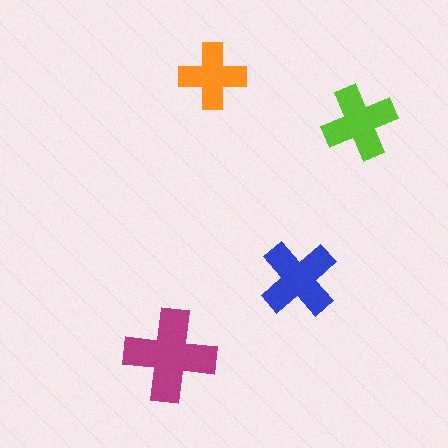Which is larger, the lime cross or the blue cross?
The blue one.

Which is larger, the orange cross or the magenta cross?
The magenta one.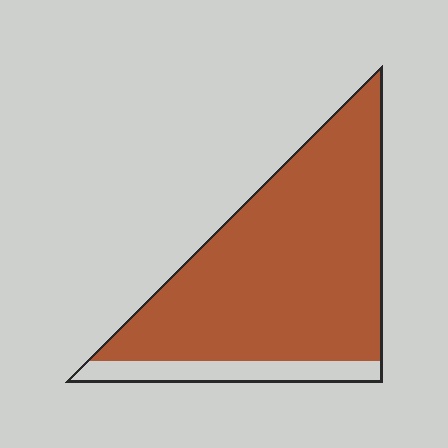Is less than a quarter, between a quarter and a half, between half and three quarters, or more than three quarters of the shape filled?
More than three quarters.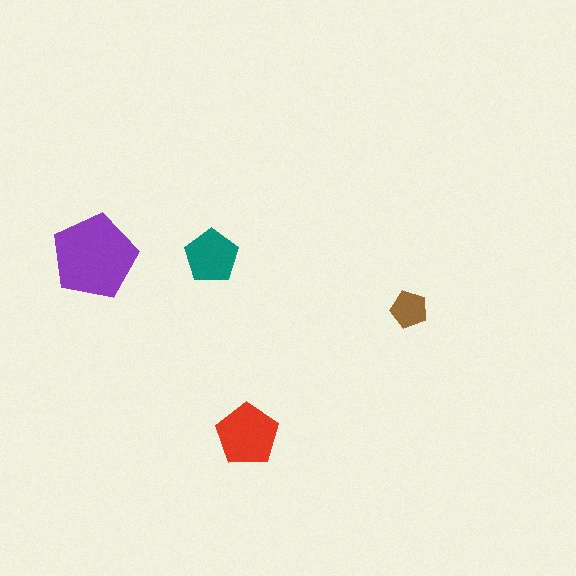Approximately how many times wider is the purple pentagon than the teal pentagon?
About 1.5 times wider.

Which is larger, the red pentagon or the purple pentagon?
The purple one.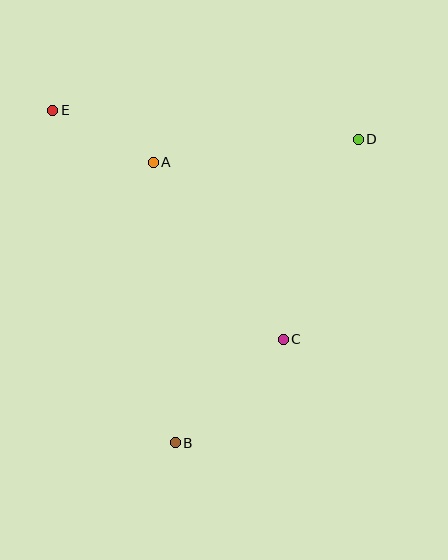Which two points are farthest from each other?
Points B and D are farthest from each other.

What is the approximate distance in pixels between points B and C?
The distance between B and C is approximately 150 pixels.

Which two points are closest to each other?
Points A and E are closest to each other.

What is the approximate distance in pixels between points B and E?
The distance between B and E is approximately 354 pixels.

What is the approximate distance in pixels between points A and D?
The distance between A and D is approximately 206 pixels.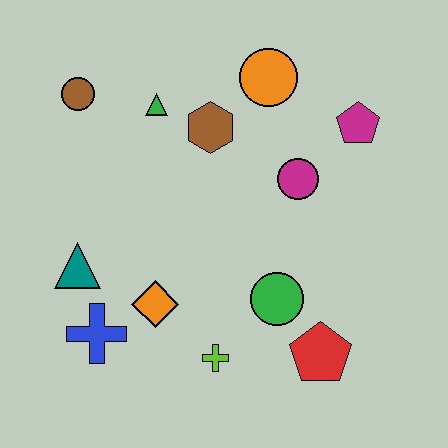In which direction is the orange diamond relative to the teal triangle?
The orange diamond is to the right of the teal triangle.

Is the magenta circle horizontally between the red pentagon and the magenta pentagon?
No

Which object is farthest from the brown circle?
The red pentagon is farthest from the brown circle.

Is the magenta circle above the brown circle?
No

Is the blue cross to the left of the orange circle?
Yes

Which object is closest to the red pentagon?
The green circle is closest to the red pentagon.